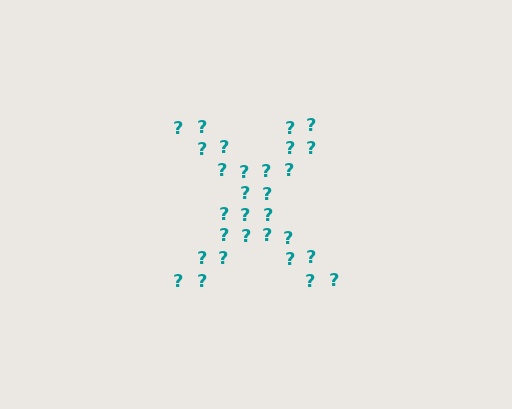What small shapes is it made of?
It is made of small question marks.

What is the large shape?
The large shape is the letter X.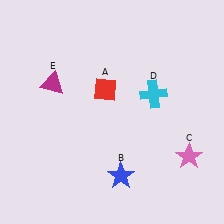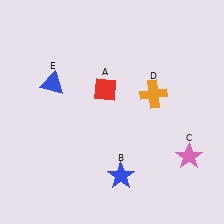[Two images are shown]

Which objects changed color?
D changed from cyan to orange. E changed from magenta to blue.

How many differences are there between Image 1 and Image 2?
There are 2 differences between the two images.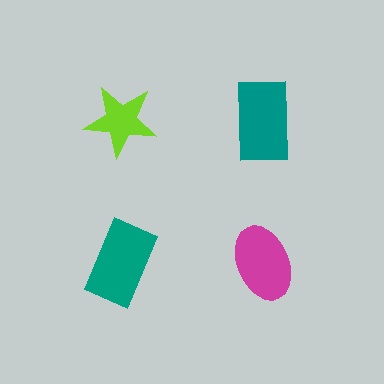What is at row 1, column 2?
A teal rectangle.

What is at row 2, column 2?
A magenta ellipse.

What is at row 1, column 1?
A lime star.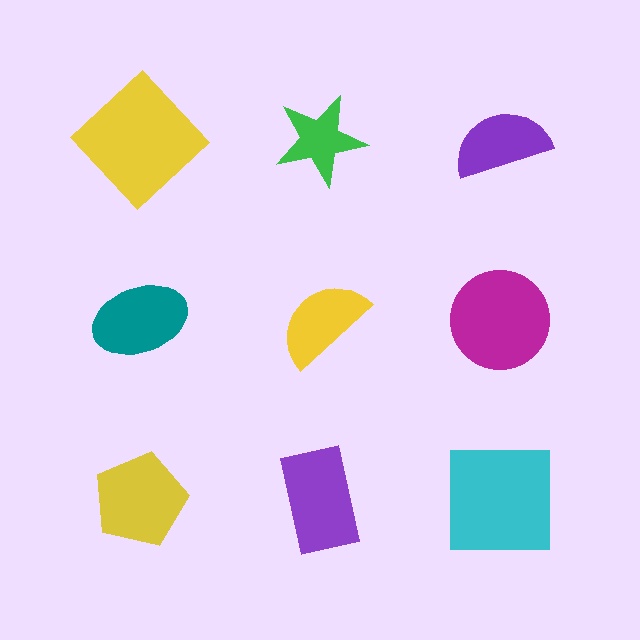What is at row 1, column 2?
A green star.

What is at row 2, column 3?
A magenta circle.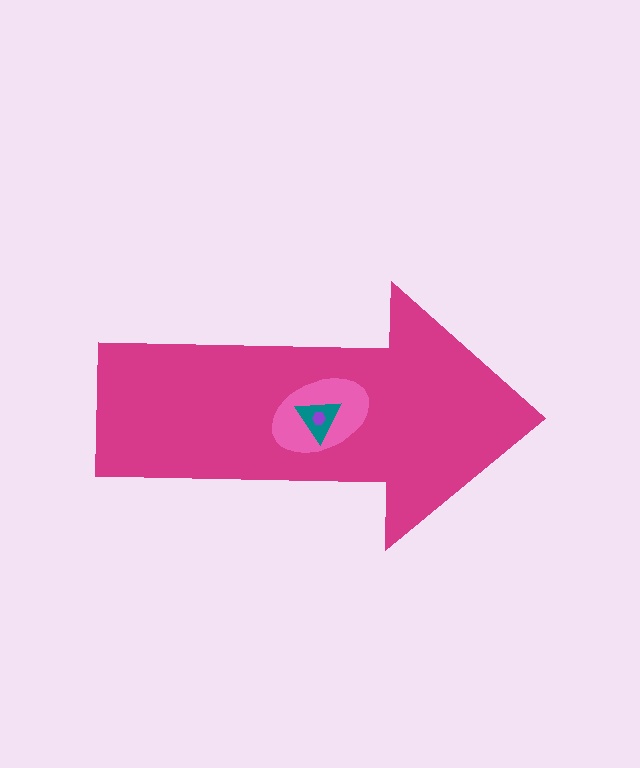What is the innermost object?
The purple hexagon.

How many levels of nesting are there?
4.